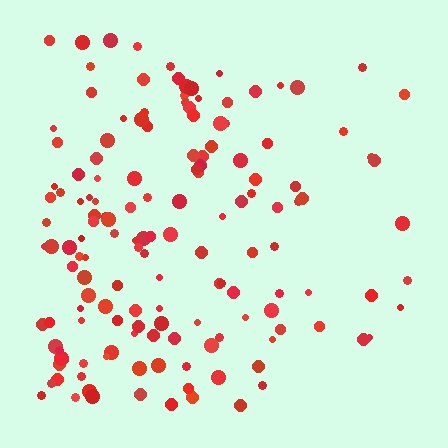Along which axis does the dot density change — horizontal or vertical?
Horizontal.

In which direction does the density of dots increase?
From right to left, with the left side densest.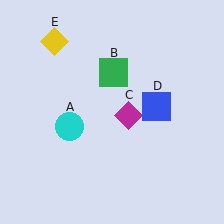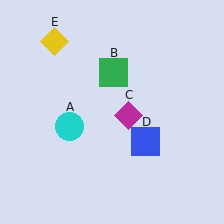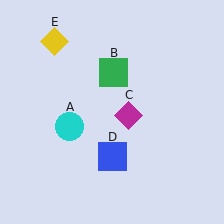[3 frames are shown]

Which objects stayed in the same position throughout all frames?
Cyan circle (object A) and green square (object B) and magenta diamond (object C) and yellow diamond (object E) remained stationary.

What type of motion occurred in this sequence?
The blue square (object D) rotated clockwise around the center of the scene.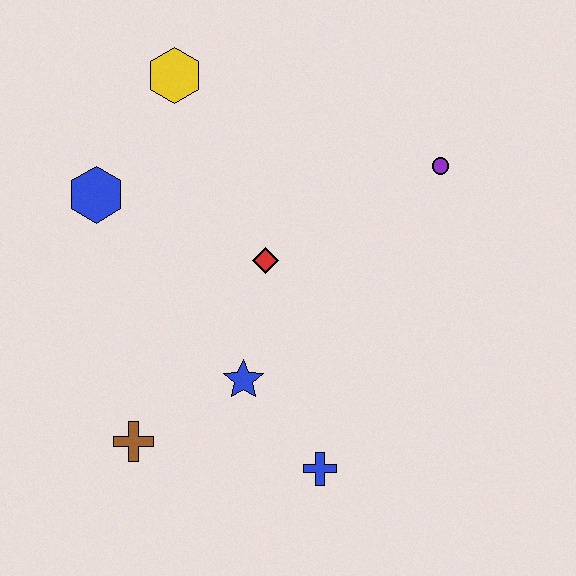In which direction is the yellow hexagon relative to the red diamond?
The yellow hexagon is above the red diamond.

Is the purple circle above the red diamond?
Yes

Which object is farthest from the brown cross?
The purple circle is farthest from the brown cross.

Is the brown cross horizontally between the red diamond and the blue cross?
No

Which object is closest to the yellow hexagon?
The blue hexagon is closest to the yellow hexagon.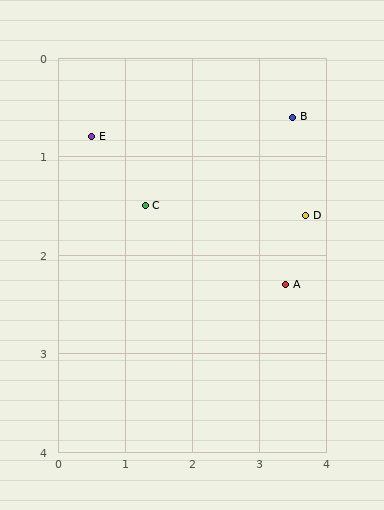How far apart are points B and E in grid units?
Points B and E are about 3.0 grid units apart.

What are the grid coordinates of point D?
Point D is at approximately (3.7, 1.6).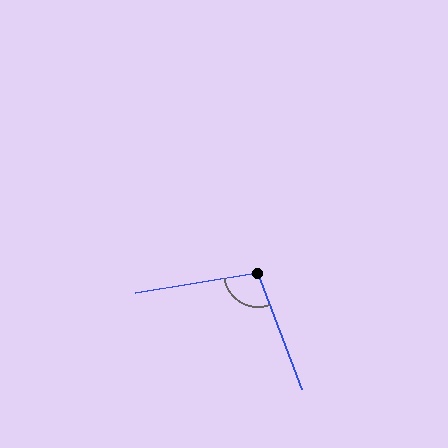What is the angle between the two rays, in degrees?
Approximately 101 degrees.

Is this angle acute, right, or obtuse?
It is obtuse.